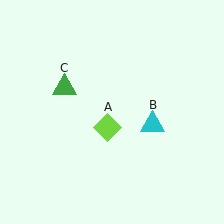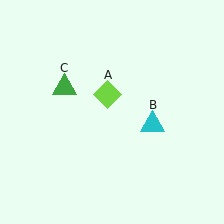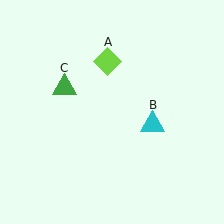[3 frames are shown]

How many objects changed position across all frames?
1 object changed position: lime diamond (object A).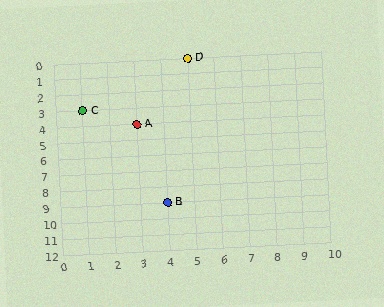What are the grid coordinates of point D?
Point D is at grid coordinates (5, 0).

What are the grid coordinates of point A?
Point A is at grid coordinates (3, 4).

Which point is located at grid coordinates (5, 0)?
Point D is at (5, 0).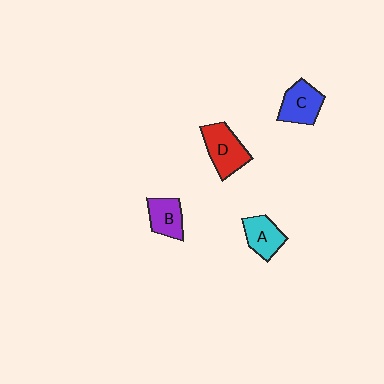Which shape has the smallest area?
Shape B (purple).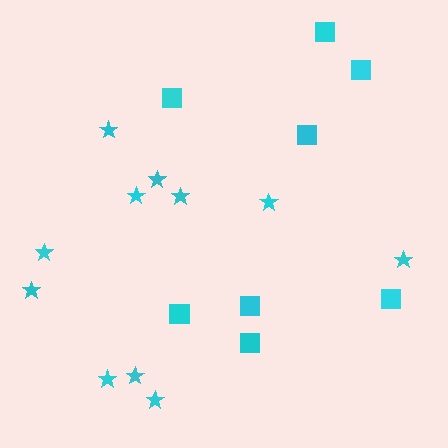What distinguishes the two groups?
There are 2 groups: one group of stars (11) and one group of squares (8).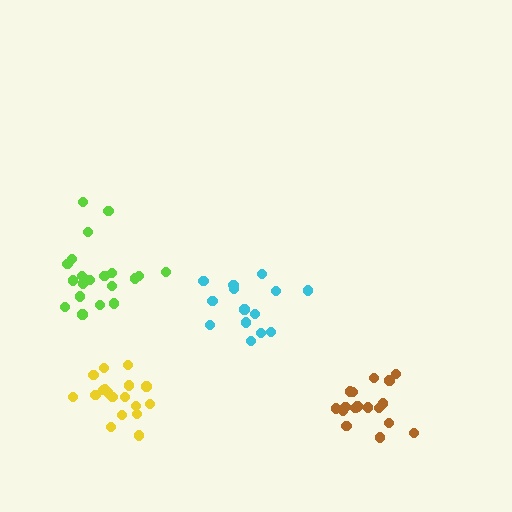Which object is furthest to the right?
The brown cluster is rightmost.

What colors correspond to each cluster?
The clusters are colored: brown, cyan, lime, yellow.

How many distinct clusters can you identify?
There are 4 distinct clusters.